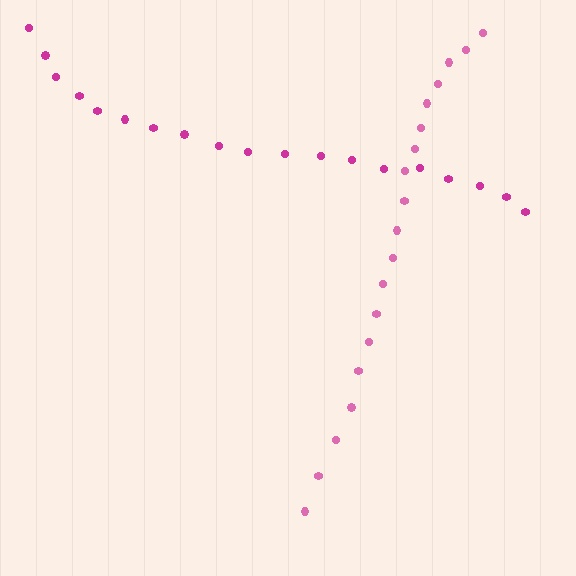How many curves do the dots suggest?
There are 2 distinct paths.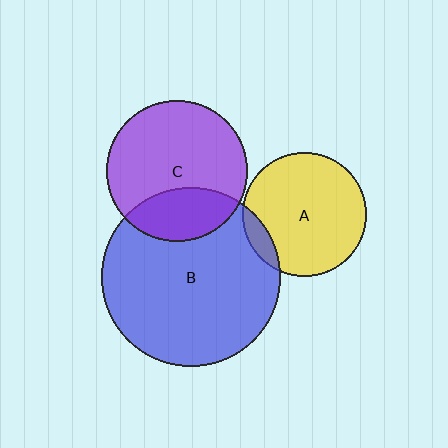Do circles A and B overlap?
Yes.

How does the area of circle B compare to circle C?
Approximately 1.6 times.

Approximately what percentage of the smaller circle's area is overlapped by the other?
Approximately 10%.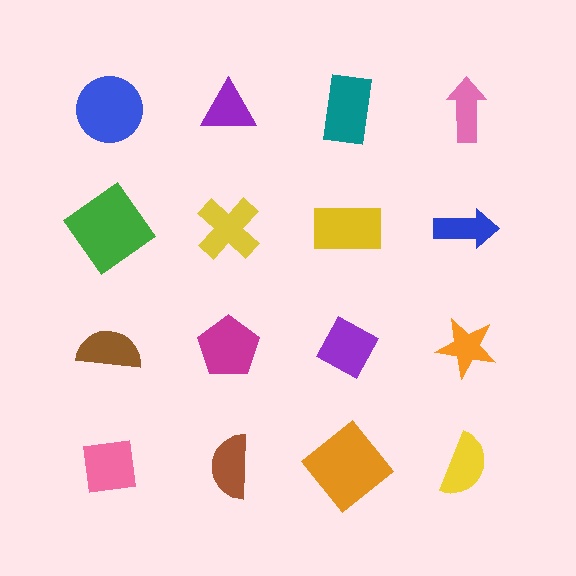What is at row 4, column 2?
A brown semicircle.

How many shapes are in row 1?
4 shapes.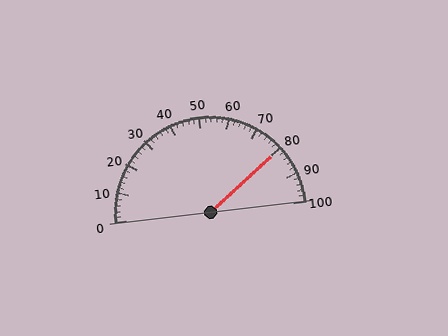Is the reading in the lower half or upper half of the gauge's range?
The reading is in the upper half of the range (0 to 100).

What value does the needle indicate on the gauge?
The needle indicates approximately 80.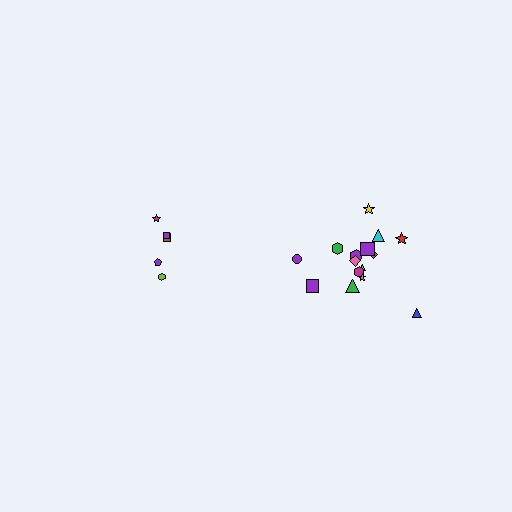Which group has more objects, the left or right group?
The right group.